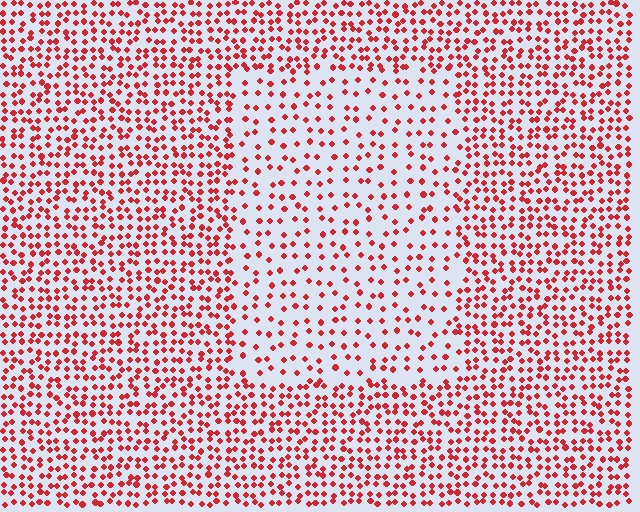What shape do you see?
I see a rectangle.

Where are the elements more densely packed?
The elements are more densely packed outside the rectangle boundary.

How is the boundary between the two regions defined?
The boundary is defined by a change in element density (approximately 2.0x ratio). All elements are the same color, size, and shape.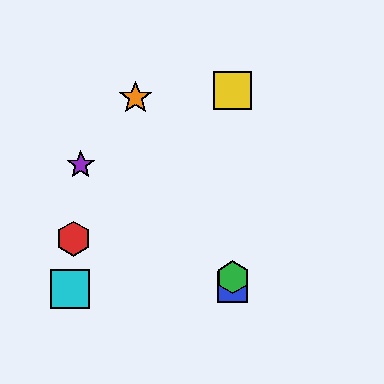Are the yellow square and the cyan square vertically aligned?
No, the yellow square is at x≈233 and the cyan square is at x≈70.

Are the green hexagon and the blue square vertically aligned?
Yes, both are at x≈233.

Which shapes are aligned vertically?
The blue square, the green hexagon, the yellow square are aligned vertically.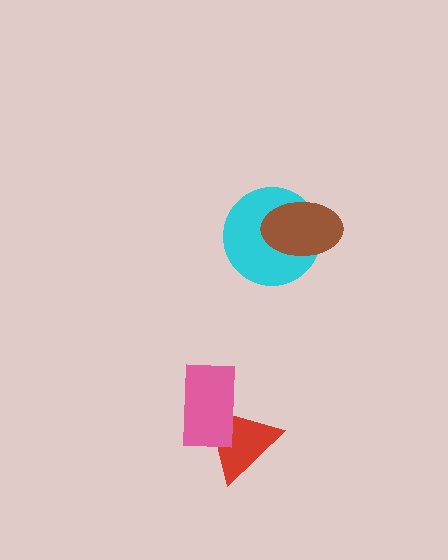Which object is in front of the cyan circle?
The brown ellipse is in front of the cyan circle.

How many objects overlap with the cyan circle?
1 object overlaps with the cyan circle.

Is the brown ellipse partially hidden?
No, no other shape covers it.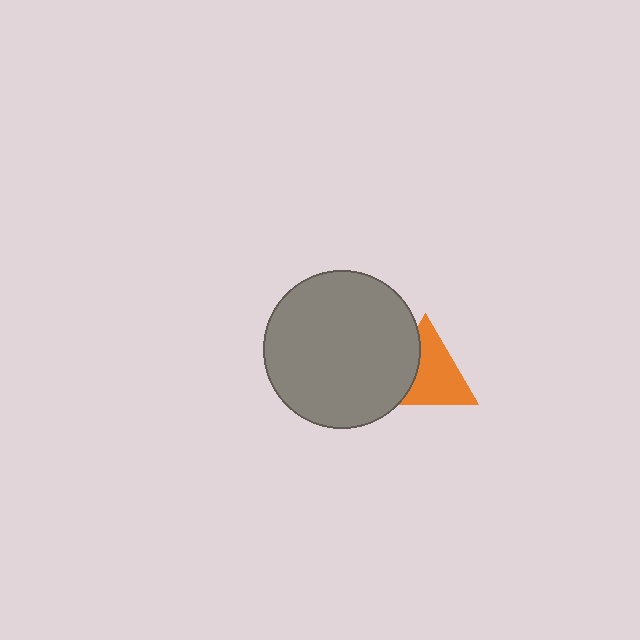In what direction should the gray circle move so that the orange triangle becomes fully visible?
The gray circle should move left. That is the shortest direction to clear the overlap and leave the orange triangle fully visible.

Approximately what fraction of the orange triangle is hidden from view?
Roughly 33% of the orange triangle is hidden behind the gray circle.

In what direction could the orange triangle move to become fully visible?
The orange triangle could move right. That would shift it out from behind the gray circle entirely.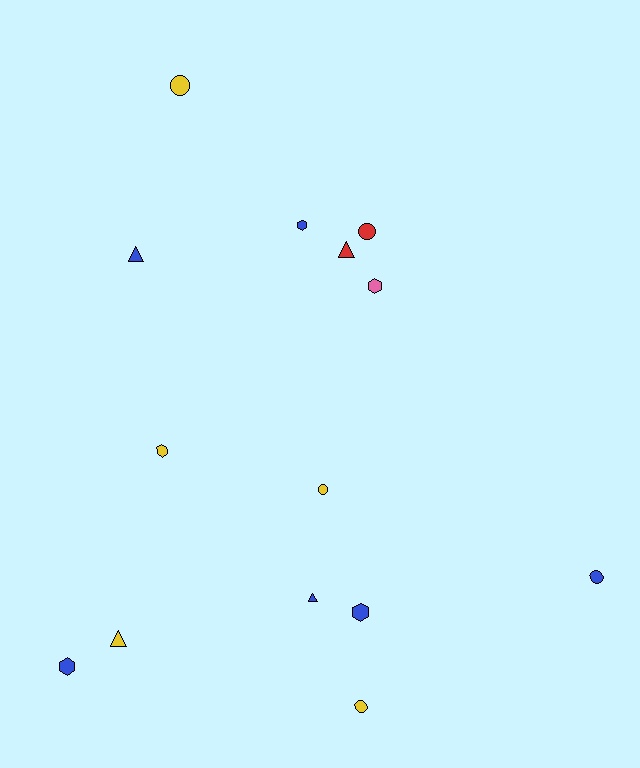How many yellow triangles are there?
There is 1 yellow triangle.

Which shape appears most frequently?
Hexagon, with 5 objects.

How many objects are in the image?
There are 14 objects.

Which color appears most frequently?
Blue, with 6 objects.